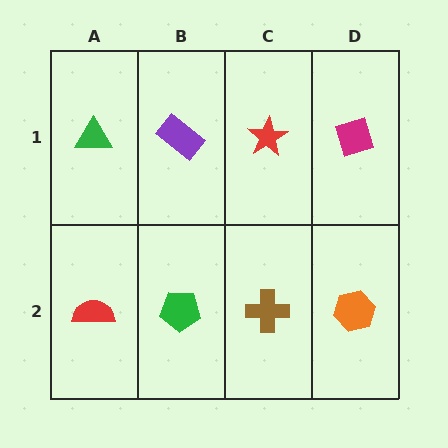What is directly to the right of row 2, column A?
A green pentagon.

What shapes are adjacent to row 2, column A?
A green triangle (row 1, column A), a green pentagon (row 2, column B).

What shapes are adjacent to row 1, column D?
An orange hexagon (row 2, column D), a red star (row 1, column C).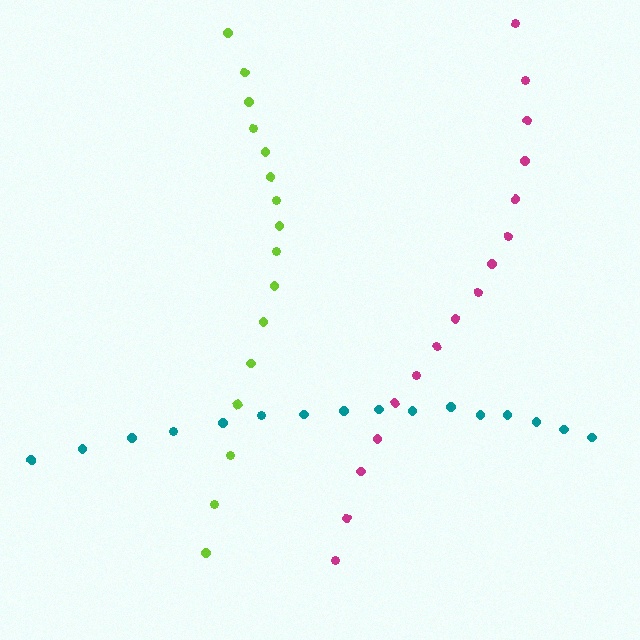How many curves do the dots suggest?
There are 3 distinct paths.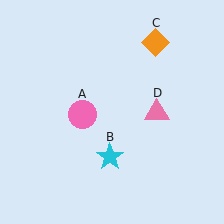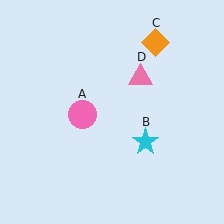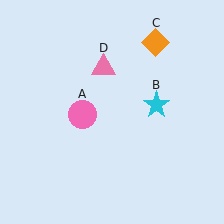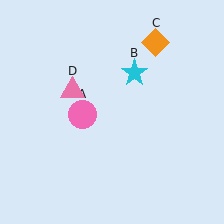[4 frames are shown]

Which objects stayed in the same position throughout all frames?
Pink circle (object A) and orange diamond (object C) remained stationary.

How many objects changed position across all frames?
2 objects changed position: cyan star (object B), pink triangle (object D).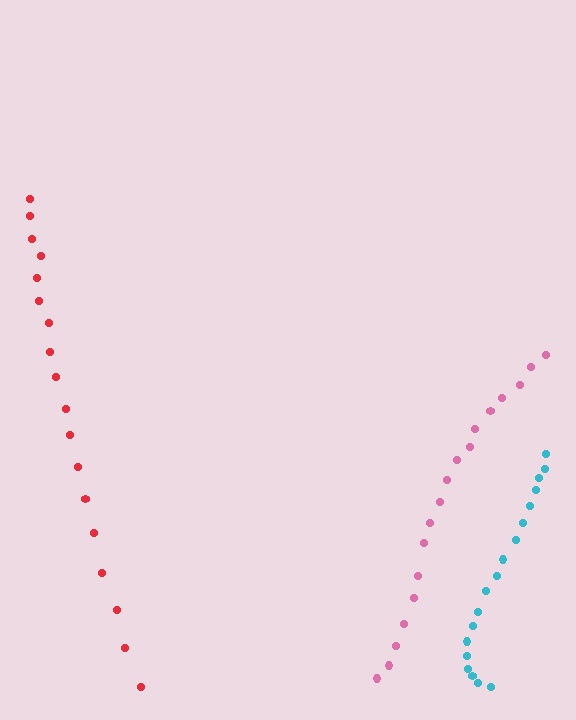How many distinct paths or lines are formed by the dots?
There are 3 distinct paths.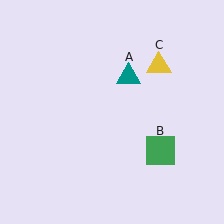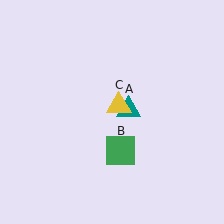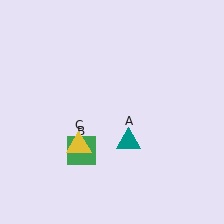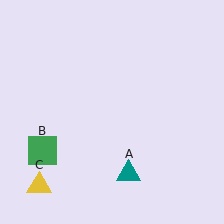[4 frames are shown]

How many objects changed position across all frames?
3 objects changed position: teal triangle (object A), green square (object B), yellow triangle (object C).